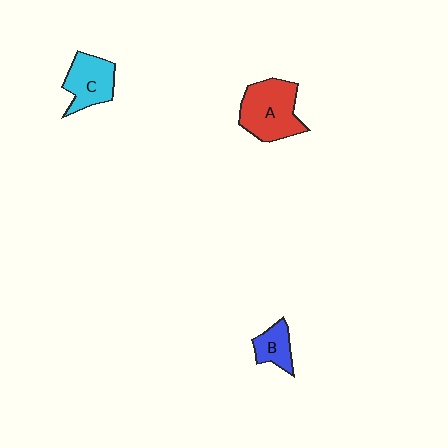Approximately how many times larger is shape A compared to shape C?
Approximately 1.4 times.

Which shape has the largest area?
Shape A (red).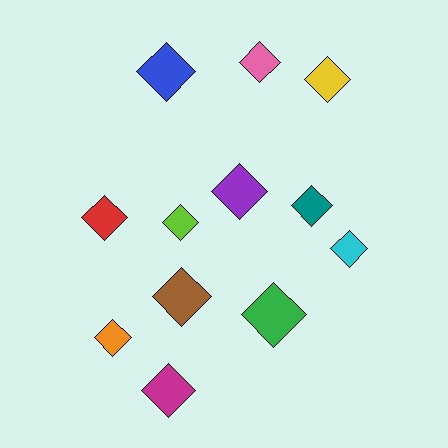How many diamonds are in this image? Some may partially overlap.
There are 12 diamonds.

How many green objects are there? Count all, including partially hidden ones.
There is 1 green object.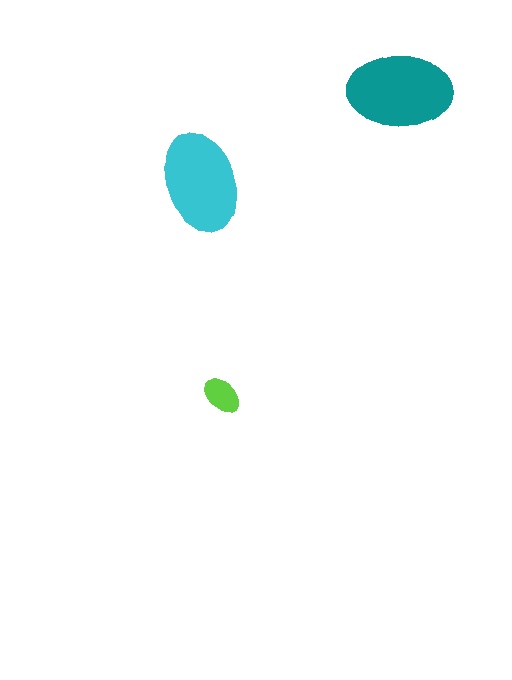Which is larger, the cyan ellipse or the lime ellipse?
The cyan one.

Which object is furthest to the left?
The cyan ellipse is leftmost.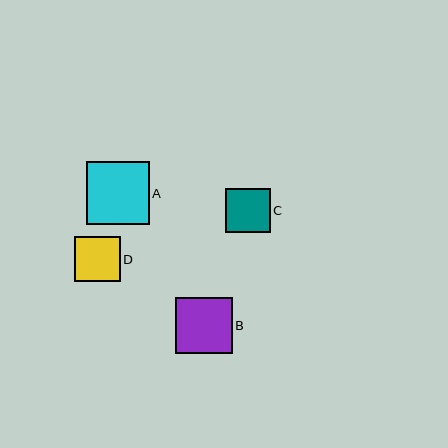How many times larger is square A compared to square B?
Square A is approximately 1.1 times the size of square B.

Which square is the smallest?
Square C is the smallest with a size of approximately 44 pixels.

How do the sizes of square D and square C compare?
Square D and square C are approximately the same size.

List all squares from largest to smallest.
From largest to smallest: A, B, D, C.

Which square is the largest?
Square A is the largest with a size of approximately 63 pixels.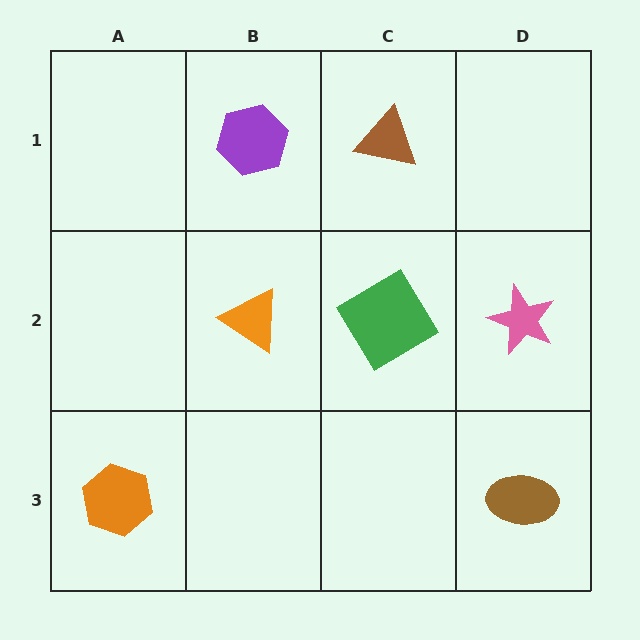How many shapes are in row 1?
2 shapes.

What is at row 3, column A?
An orange hexagon.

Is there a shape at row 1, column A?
No, that cell is empty.